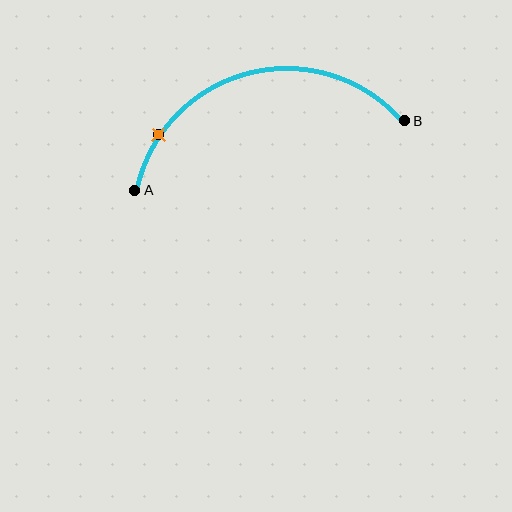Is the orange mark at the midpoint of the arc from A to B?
No. The orange mark lies on the arc but is closer to endpoint A. The arc midpoint would be at the point on the curve equidistant along the arc from both A and B.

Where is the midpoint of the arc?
The arc midpoint is the point on the curve farthest from the straight line joining A and B. It sits above that line.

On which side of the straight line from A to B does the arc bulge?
The arc bulges above the straight line connecting A and B.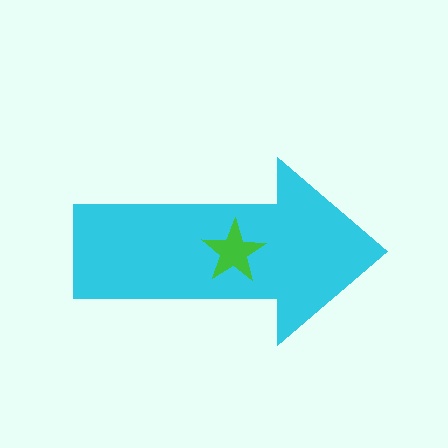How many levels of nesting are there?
2.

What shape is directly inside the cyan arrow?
The green star.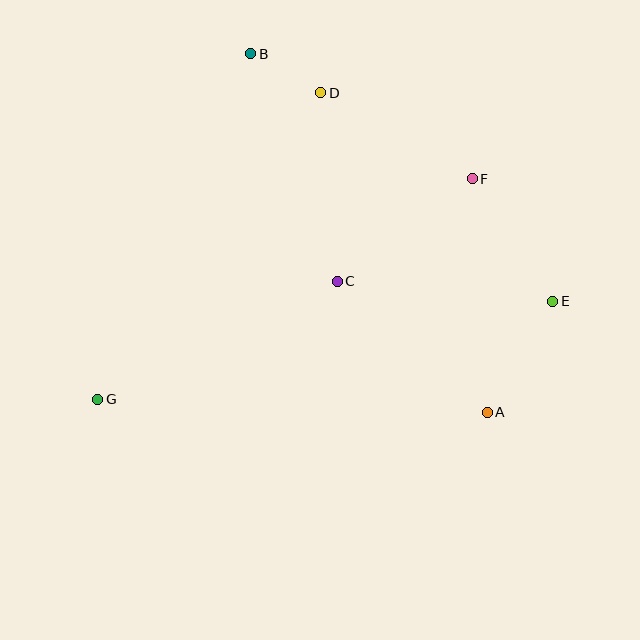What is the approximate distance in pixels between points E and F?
The distance between E and F is approximately 147 pixels.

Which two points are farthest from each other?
Points E and G are farthest from each other.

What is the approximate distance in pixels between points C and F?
The distance between C and F is approximately 169 pixels.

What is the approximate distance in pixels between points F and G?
The distance between F and G is approximately 434 pixels.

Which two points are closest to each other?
Points B and D are closest to each other.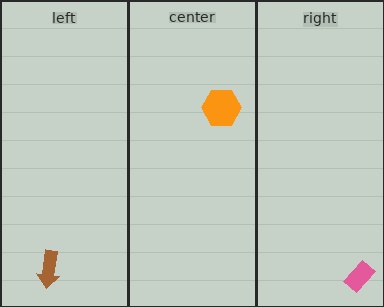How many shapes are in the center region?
1.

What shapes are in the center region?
The orange hexagon.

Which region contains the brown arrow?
The left region.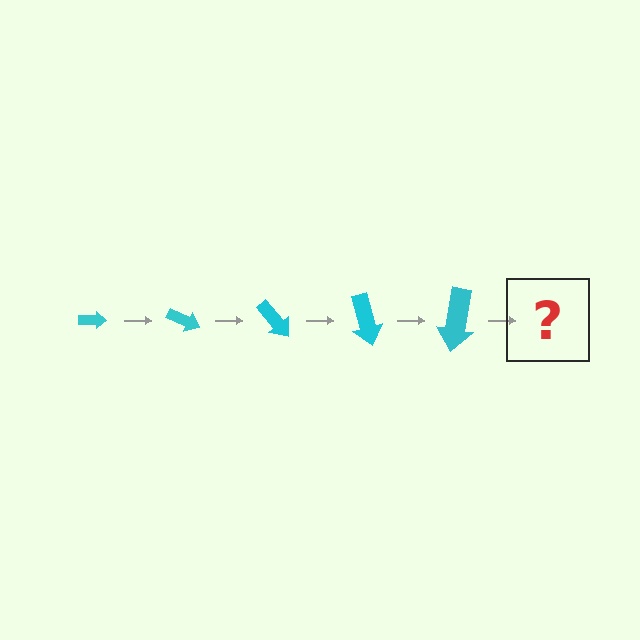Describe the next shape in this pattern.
It should be an arrow, larger than the previous one and rotated 125 degrees from the start.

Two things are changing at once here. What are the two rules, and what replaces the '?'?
The two rules are that the arrow grows larger each step and it rotates 25 degrees each step. The '?' should be an arrow, larger than the previous one and rotated 125 degrees from the start.